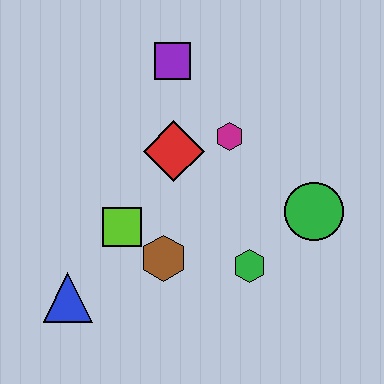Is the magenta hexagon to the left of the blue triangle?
No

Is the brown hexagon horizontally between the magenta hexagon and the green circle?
No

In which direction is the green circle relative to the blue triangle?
The green circle is to the right of the blue triangle.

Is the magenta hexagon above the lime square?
Yes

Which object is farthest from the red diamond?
The blue triangle is farthest from the red diamond.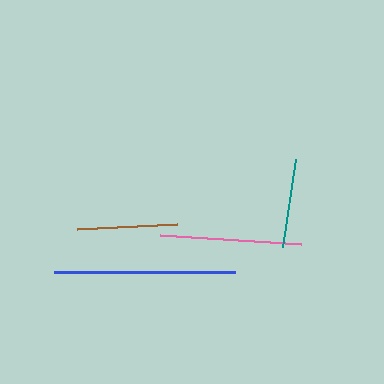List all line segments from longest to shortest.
From longest to shortest: blue, pink, brown, teal.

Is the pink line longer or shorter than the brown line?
The pink line is longer than the brown line.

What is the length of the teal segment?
The teal segment is approximately 89 pixels long.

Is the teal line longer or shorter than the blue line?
The blue line is longer than the teal line.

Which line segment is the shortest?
The teal line is the shortest at approximately 89 pixels.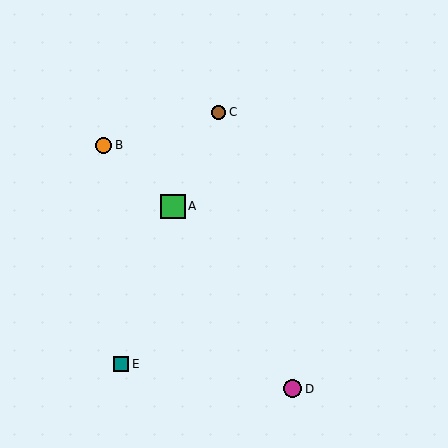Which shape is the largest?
The green square (labeled A) is the largest.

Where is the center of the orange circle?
The center of the orange circle is at (104, 145).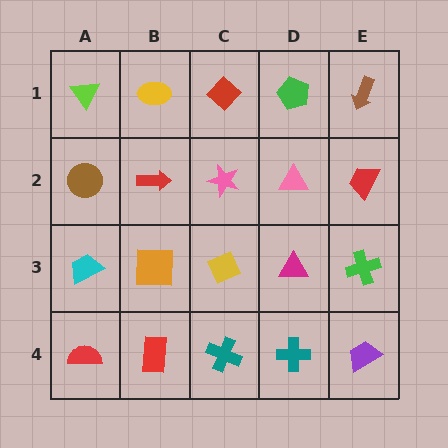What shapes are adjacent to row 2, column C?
A red diamond (row 1, column C), a yellow diamond (row 3, column C), a red arrow (row 2, column B), a pink triangle (row 2, column D).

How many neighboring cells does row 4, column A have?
2.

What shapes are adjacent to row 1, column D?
A pink triangle (row 2, column D), a red diamond (row 1, column C), a brown arrow (row 1, column E).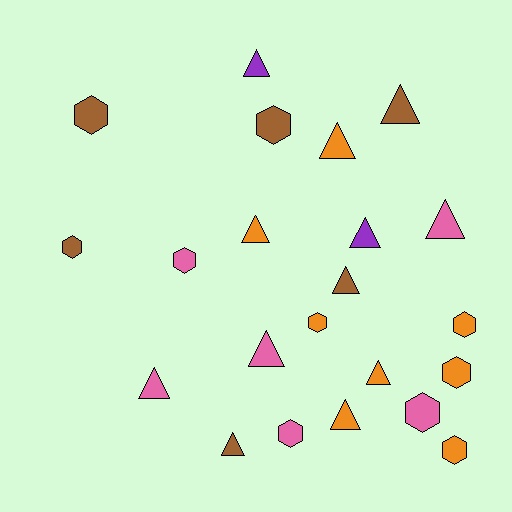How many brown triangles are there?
There are 3 brown triangles.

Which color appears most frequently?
Orange, with 8 objects.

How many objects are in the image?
There are 22 objects.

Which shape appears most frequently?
Triangle, with 12 objects.